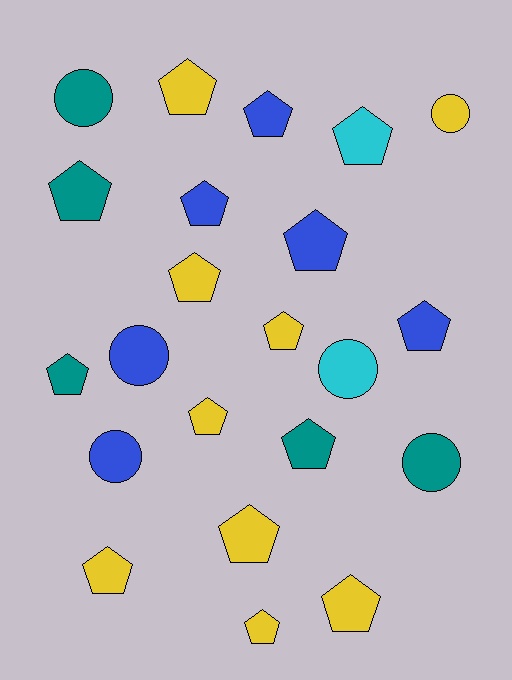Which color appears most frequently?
Yellow, with 9 objects.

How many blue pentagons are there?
There are 4 blue pentagons.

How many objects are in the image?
There are 22 objects.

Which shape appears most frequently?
Pentagon, with 16 objects.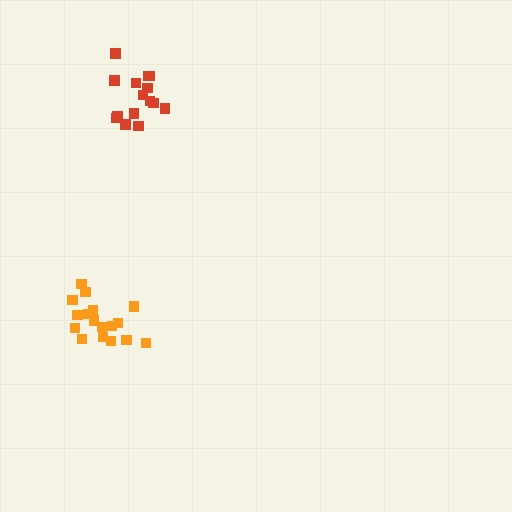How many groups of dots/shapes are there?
There are 2 groups.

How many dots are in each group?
Group 1: 17 dots, Group 2: 16 dots (33 total).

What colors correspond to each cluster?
The clusters are colored: orange, red.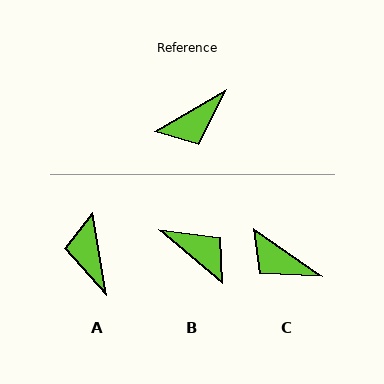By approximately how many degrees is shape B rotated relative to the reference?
Approximately 110 degrees counter-clockwise.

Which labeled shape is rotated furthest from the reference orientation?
A, about 110 degrees away.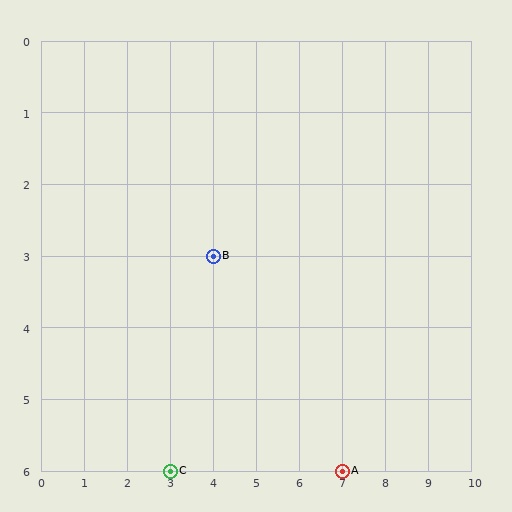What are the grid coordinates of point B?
Point B is at grid coordinates (4, 3).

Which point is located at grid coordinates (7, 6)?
Point A is at (7, 6).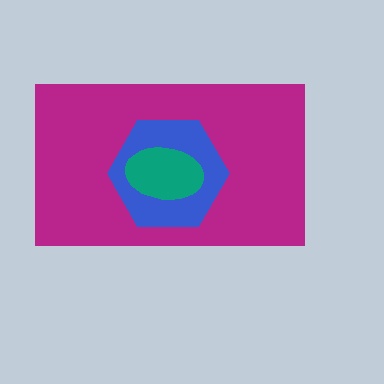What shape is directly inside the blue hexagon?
The teal ellipse.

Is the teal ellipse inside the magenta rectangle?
Yes.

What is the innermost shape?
The teal ellipse.